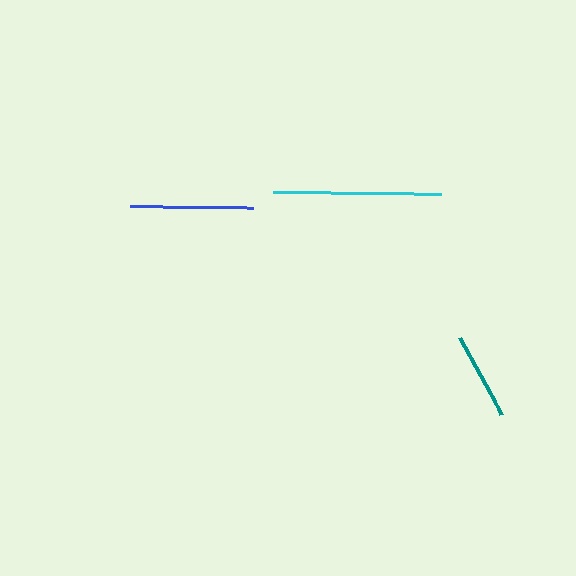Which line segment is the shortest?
The teal line is the shortest at approximately 87 pixels.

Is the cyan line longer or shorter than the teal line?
The cyan line is longer than the teal line.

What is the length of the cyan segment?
The cyan segment is approximately 167 pixels long.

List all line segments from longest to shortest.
From longest to shortest: cyan, blue, teal.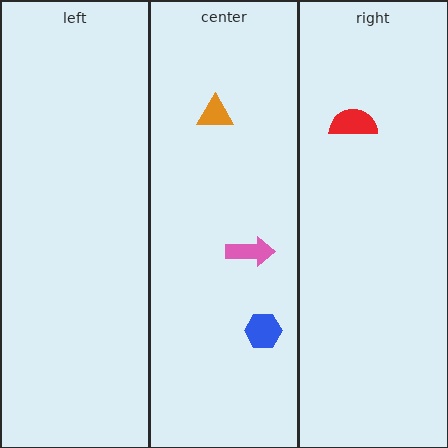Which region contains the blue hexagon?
The center region.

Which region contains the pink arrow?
The center region.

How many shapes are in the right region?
1.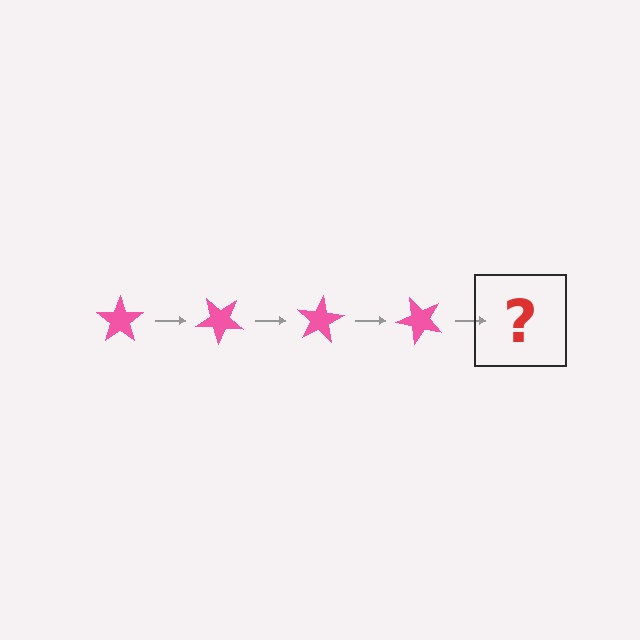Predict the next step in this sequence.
The next step is a pink star rotated 160 degrees.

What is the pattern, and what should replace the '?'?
The pattern is that the star rotates 40 degrees each step. The '?' should be a pink star rotated 160 degrees.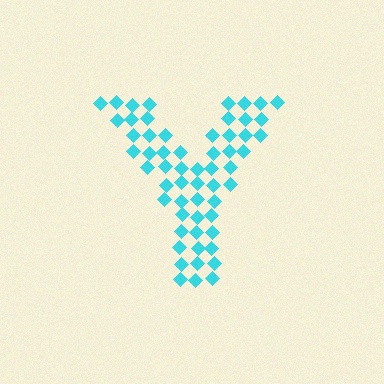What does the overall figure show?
The overall figure shows the letter Y.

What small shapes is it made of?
It is made of small diamonds.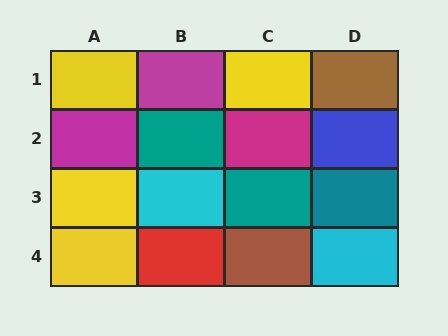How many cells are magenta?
3 cells are magenta.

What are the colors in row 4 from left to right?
Yellow, red, brown, cyan.